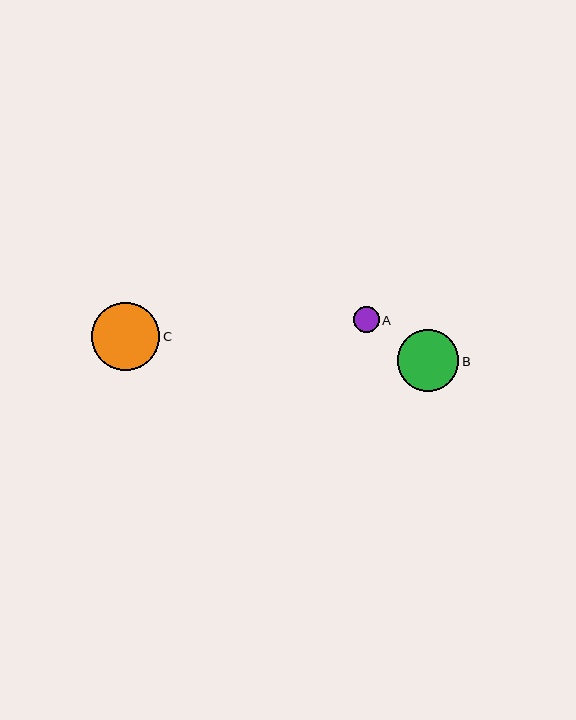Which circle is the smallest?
Circle A is the smallest with a size of approximately 26 pixels.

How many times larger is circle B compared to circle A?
Circle B is approximately 2.4 times the size of circle A.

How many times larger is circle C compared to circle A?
Circle C is approximately 2.6 times the size of circle A.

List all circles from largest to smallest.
From largest to smallest: C, B, A.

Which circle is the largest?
Circle C is the largest with a size of approximately 68 pixels.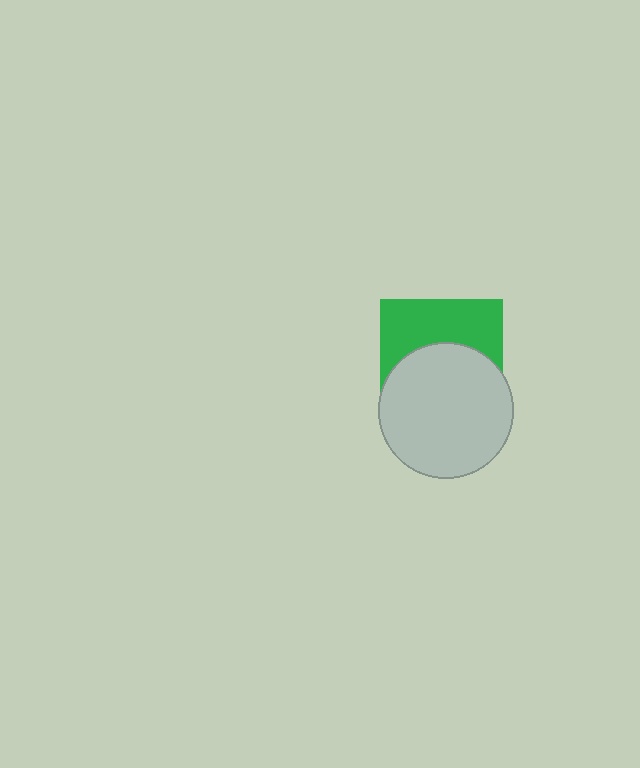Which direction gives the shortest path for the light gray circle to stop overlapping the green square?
Moving down gives the shortest separation.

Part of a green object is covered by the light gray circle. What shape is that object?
It is a square.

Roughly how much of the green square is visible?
A small part of it is visible (roughly 44%).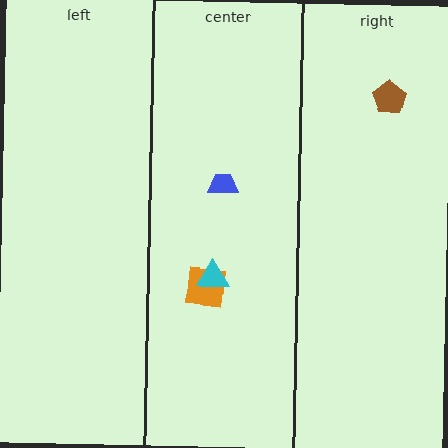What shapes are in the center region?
The orange square, the cyan triangle, the blue trapezoid.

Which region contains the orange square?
The center region.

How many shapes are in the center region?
3.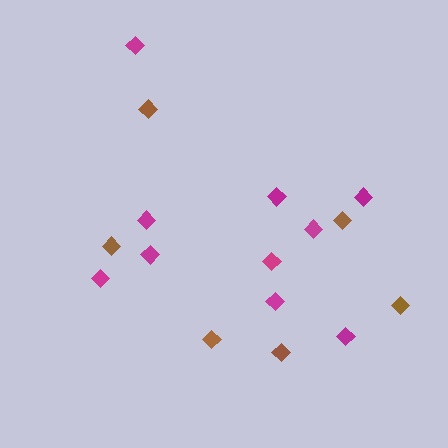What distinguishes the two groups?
There are 2 groups: one group of brown diamonds (6) and one group of magenta diamonds (10).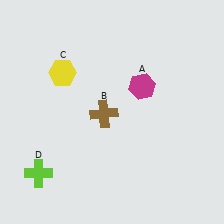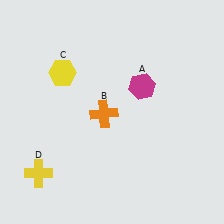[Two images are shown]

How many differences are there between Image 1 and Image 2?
There are 2 differences between the two images.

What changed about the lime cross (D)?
In Image 1, D is lime. In Image 2, it changed to yellow.